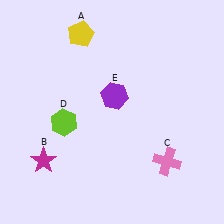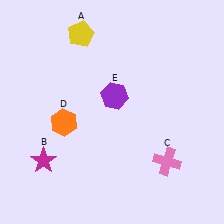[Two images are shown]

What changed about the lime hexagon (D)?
In Image 1, D is lime. In Image 2, it changed to orange.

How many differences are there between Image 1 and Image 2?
There is 1 difference between the two images.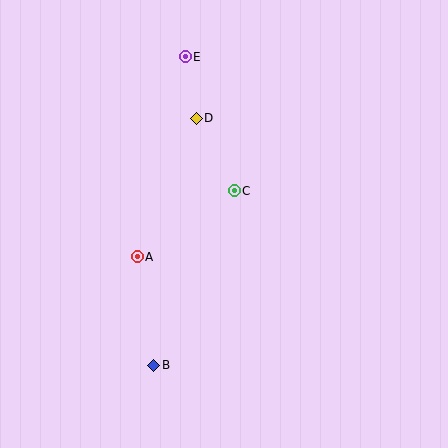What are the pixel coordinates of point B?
Point B is at (154, 365).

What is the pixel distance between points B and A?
The distance between B and A is 110 pixels.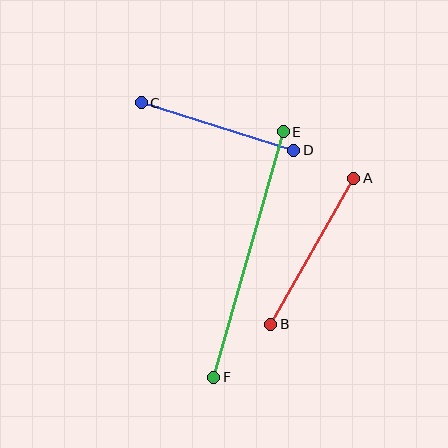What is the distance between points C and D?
The distance is approximately 160 pixels.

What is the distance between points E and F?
The distance is approximately 255 pixels.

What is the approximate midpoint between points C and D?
The midpoint is at approximately (217, 127) pixels.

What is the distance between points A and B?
The distance is approximately 168 pixels.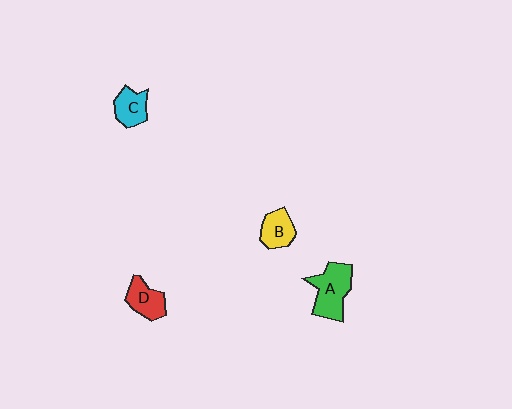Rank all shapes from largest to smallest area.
From largest to smallest: A (green), D (red), B (yellow), C (cyan).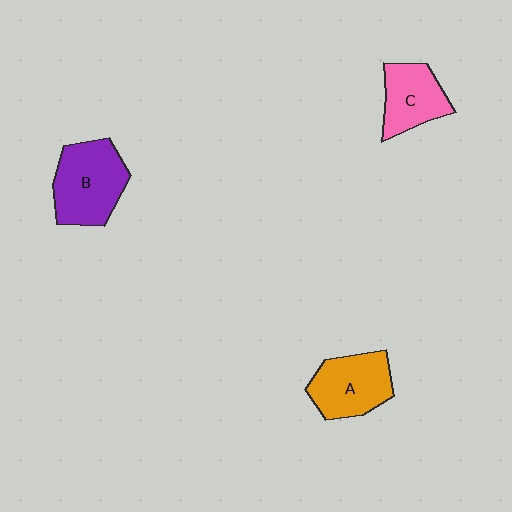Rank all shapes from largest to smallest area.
From largest to smallest: B (purple), A (orange), C (pink).